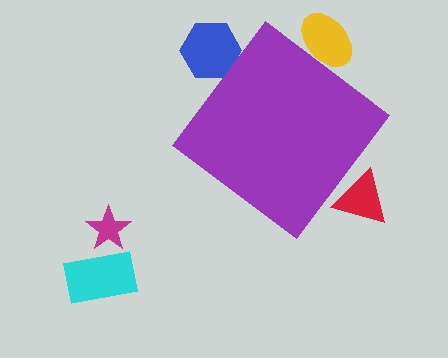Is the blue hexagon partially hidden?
Yes, the blue hexagon is partially hidden behind the purple diamond.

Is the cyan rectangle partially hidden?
No, the cyan rectangle is fully visible.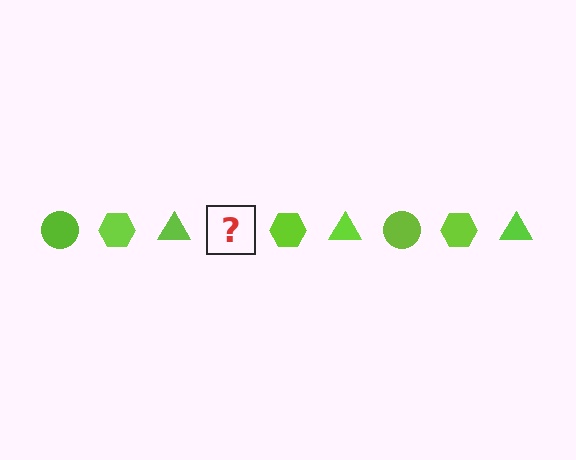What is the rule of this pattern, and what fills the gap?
The rule is that the pattern cycles through circle, hexagon, triangle shapes in lime. The gap should be filled with a lime circle.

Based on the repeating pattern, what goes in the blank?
The blank should be a lime circle.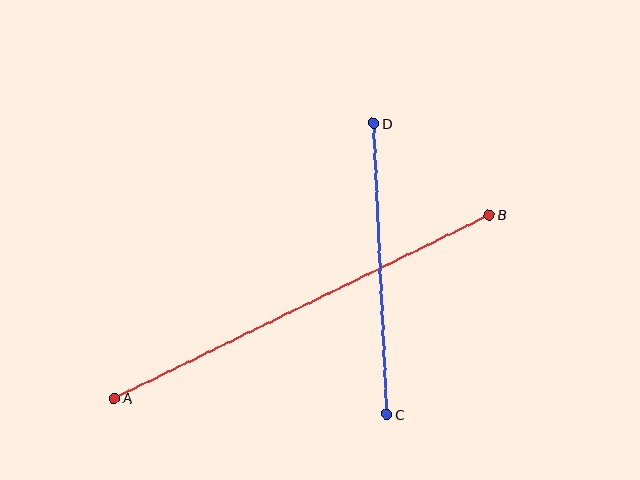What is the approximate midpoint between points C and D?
The midpoint is at approximately (380, 269) pixels.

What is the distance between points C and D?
The distance is approximately 291 pixels.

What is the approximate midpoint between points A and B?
The midpoint is at approximately (302, 306) pixels.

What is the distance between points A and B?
The distance is approximately 417 pixels.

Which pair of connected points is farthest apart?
Points A and B are farthest apart.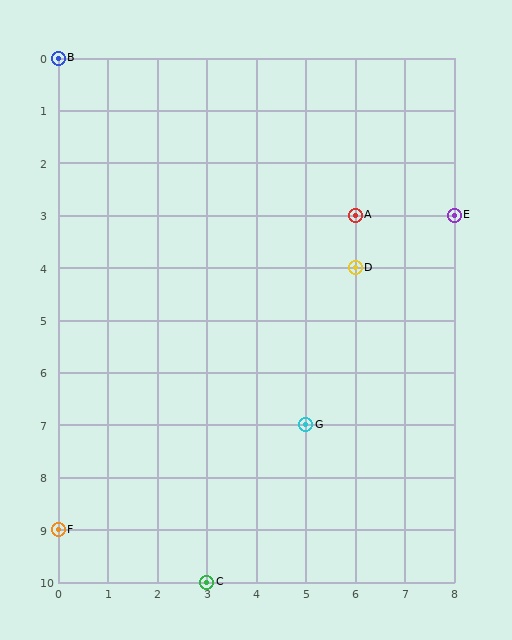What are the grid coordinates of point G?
Point G is at grid coordinates (5, 7).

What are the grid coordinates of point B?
Point B is at grid coordinates (0, 0).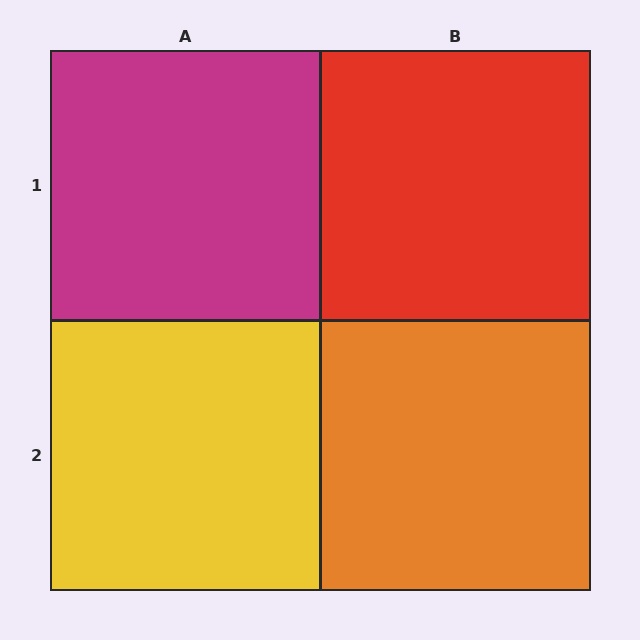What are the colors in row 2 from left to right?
Yellow, orange.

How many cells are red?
1 cell is red.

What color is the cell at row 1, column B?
Red.